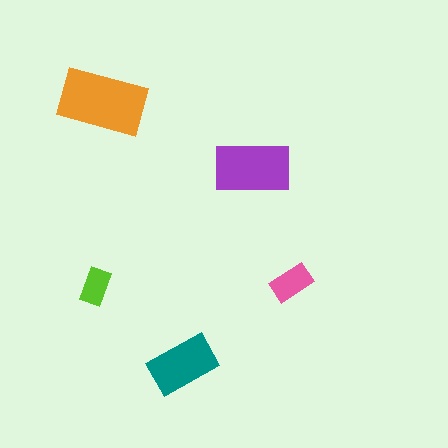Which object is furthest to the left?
The lime rectangle is leftmost.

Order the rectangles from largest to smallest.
the orange one, the purple one, the teal one, the pink one, the lime one.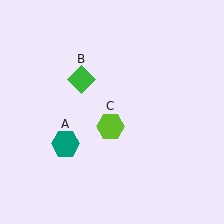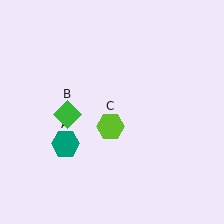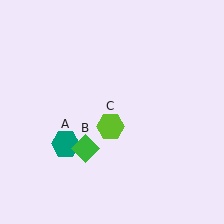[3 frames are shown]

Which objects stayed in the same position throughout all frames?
Teal hexagon (object A) and lime hexagon (object C) remained stationary.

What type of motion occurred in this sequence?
The green diamond (object B) rotated counterclockwise around the center of the scene.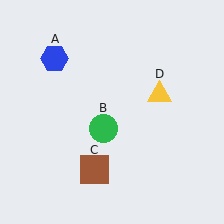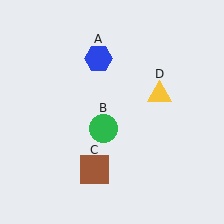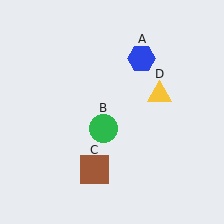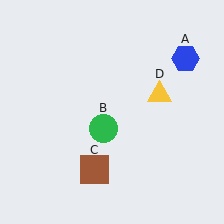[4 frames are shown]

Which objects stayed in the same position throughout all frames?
Green circle (object B) and brown square (object C) and yellow triangle (object D) remained stationary.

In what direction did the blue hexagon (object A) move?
The blue hexagon (object A) moved right.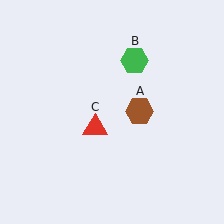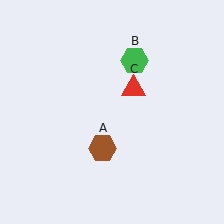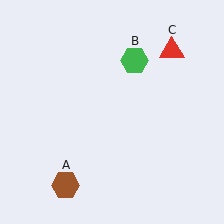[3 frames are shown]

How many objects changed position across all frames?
2 objects changed position: brown hexagon (object A), red triangle (object C).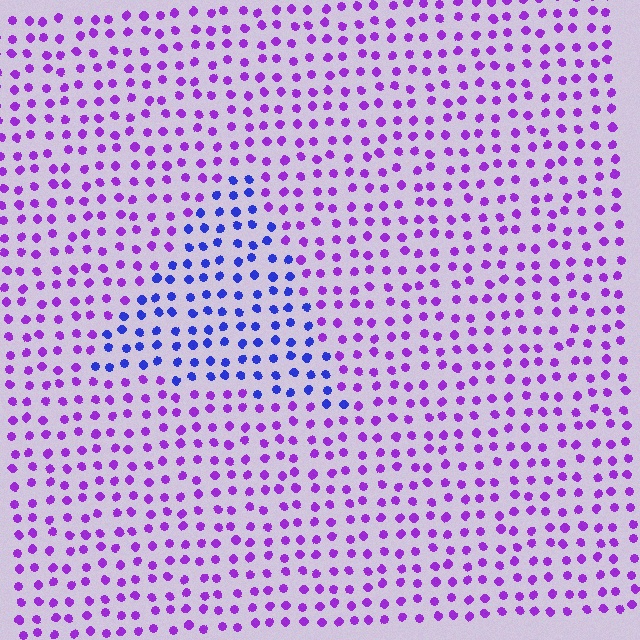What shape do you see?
I see a triangle.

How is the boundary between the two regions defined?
The boundary is defined purely by a slight shift in hue (about 45 degrees). Spacing, size, and orientation are identical on both sides.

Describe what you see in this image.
The image is filled with small purple elements in a uniform arrangement. A triangle-shaped region is visible where the elements are tinted to a slightly different hue, forming a subtle color boundary.